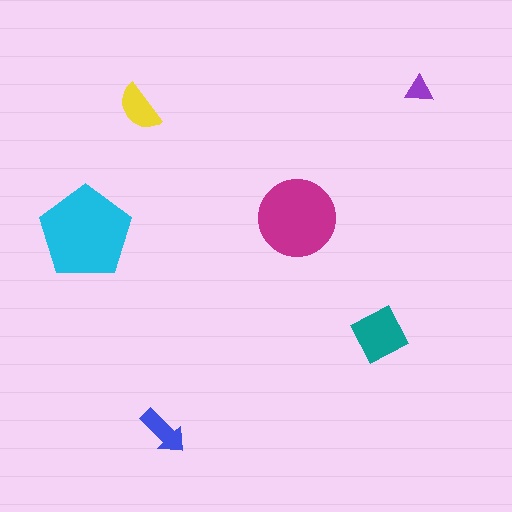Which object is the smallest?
The purple triangle.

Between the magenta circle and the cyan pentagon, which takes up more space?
The cyan pentagon.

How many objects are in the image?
There are 6 objects in the image.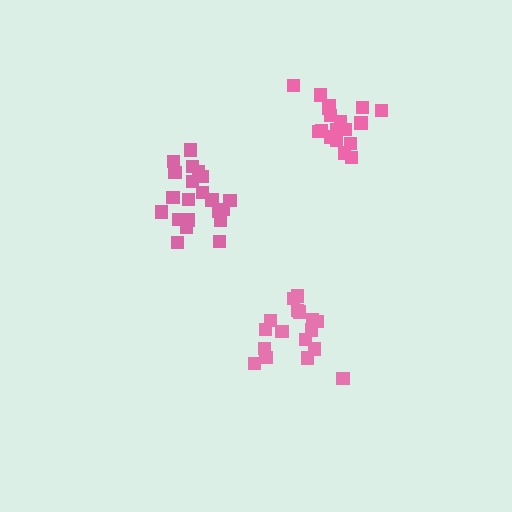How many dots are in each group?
Group 1: 18 dots, Group 2: 21 dots, Group 3: 17 dots (56 total).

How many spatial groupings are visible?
There are 3 spatial groupings.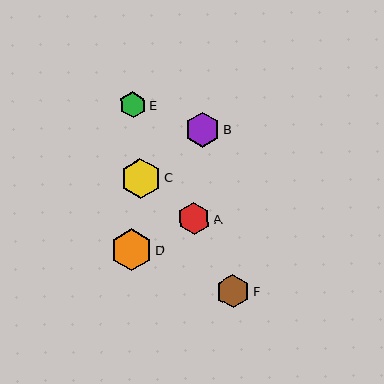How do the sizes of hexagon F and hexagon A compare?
Hexagon F and hexagon A are approximately the same size.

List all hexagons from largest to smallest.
From largest to smallest: D, C, B, F, A, E.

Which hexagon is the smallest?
Hexagon E is the smallest with a size of approximately 26 pixels.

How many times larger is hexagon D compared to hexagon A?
Hexagon D is approximately 1.3 times the size of hexagon A.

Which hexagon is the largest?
Hexagon D is the largest with a size of approximately 42 pixels.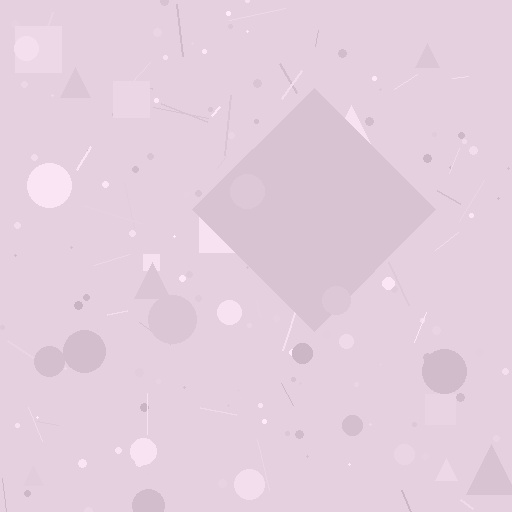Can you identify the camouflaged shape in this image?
The camouflaged shape is a diamond.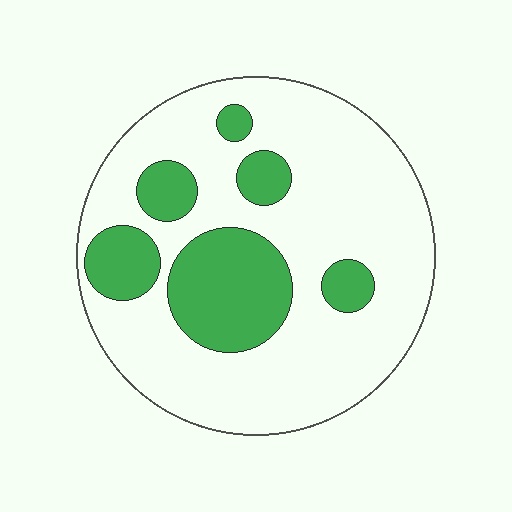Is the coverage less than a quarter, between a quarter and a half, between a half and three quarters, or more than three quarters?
Between a quarter and a half.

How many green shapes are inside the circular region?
6.